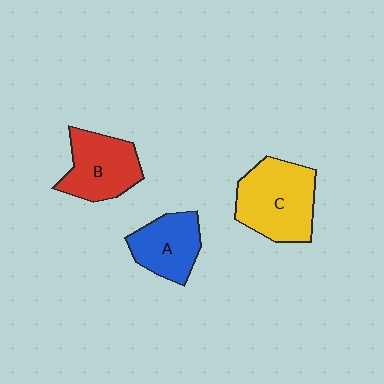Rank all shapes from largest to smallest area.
From largest to smallest: C (yellow), B (red), A (blue).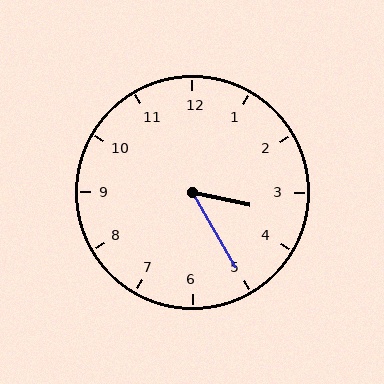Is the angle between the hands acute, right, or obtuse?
It is acute.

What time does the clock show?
3:25.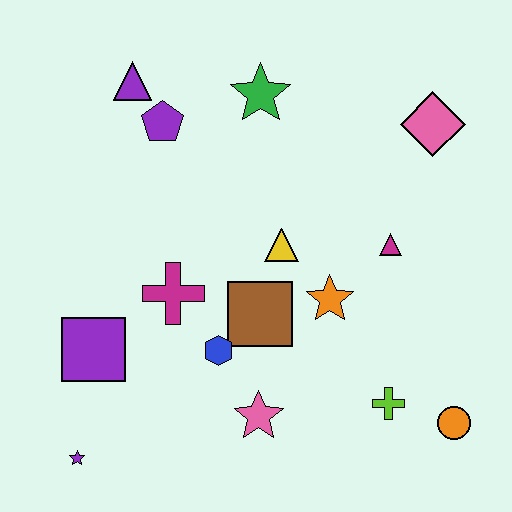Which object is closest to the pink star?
The blue hexagon is closest to the pink star.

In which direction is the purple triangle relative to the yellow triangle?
The purple triangle is above the yellow triangle.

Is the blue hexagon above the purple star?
Yes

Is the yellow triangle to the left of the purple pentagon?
No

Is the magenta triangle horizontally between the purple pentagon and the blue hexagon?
No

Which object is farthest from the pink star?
The purple triangle is farthest from the pink star.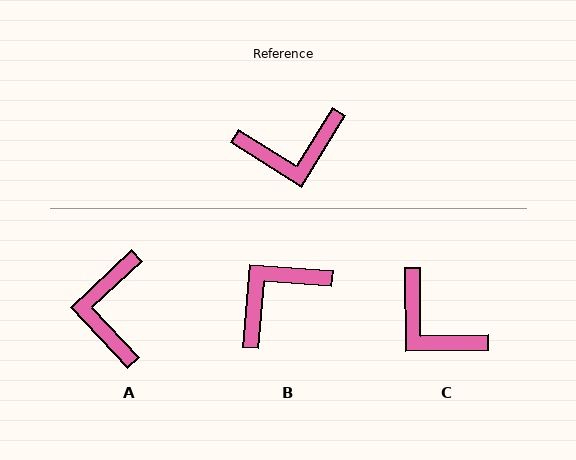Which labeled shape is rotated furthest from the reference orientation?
B, about 152 degrees away.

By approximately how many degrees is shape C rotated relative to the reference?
Approximately 58 degrees clockwise.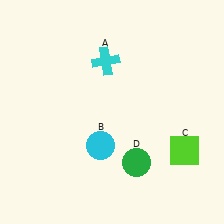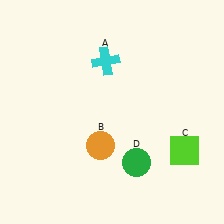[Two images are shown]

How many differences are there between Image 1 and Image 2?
There is 1 difference between the two images.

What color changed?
The circle (B) changed from cyan in Image 1 to orange in Image 2.